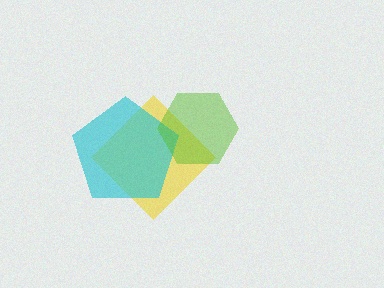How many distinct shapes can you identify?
There are 3 distinct shapes: a yellow diamond, a cyan pentagon, a lime hexagon.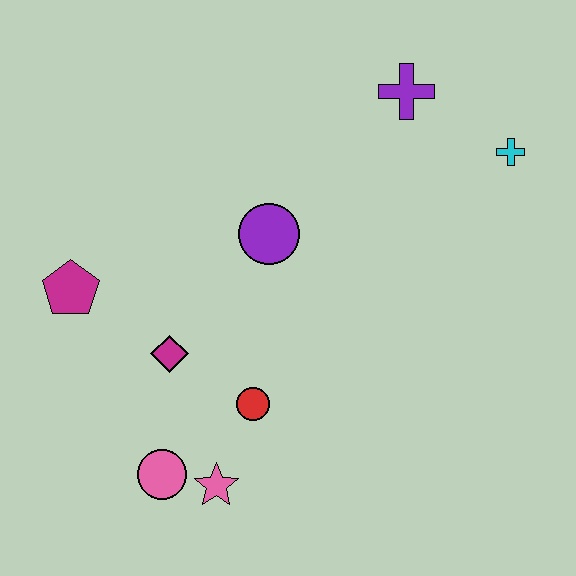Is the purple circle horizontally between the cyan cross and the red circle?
Yes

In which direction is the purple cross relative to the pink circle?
The purple cross is above the pink circle.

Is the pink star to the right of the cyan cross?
No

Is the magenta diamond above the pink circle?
Yes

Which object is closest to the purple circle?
The magenta diamond is closest to the purple circle.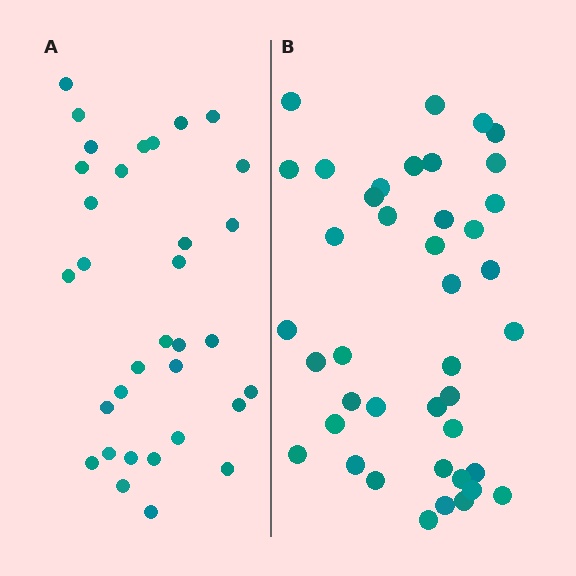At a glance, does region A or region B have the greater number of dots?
Region B (the right region) has more dots.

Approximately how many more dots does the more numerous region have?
Region B has roughly 8 or so more dots than region A.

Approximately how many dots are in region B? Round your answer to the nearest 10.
About 40 dots. (The exact count is 41, which rounds to 40.)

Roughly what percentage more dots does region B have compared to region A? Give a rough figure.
About 25% more.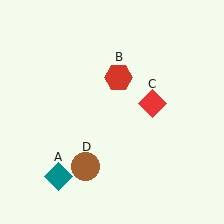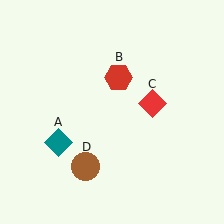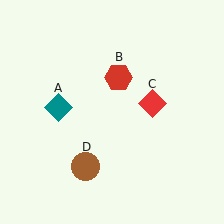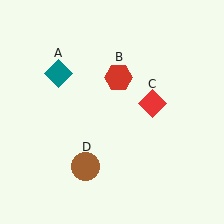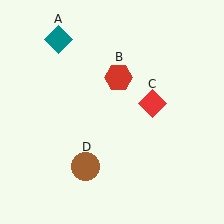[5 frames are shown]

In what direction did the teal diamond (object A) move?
The teal diamond (object A) moved up.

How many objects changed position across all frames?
1 object changed position: teal diamond (object A).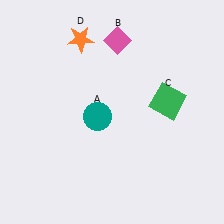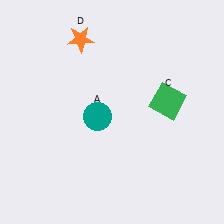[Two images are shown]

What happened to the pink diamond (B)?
The pink diamond (B) was removed in Image 2. It was in the top-right area of Image 1.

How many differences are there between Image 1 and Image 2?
There is 1 difference between the two images.